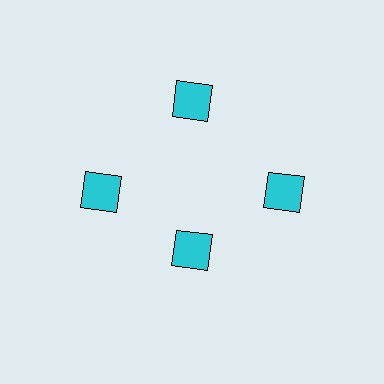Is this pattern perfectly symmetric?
No. The 4 cyan squares are arranged in a ring, but one element near the 6 o'clock position is pulled inward toward the center, breaking the 4-fold rotational symmetry.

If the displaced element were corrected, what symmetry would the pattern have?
It would have 4-fold rotational symmetry — the pattern would map onto itself every 90 degrees.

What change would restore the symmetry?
The symmetry would be restored by moving it outward, back onto the ring so that all 4 squares sit at equal angles and equal distance from the center.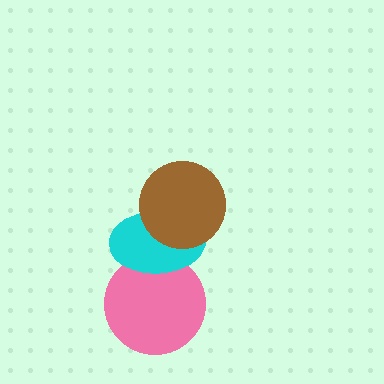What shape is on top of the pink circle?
The cyan ellipse is on top of the pink circle.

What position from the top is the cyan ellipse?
The cyan ellipse is 2nd from the top.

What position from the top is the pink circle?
The pink circle is 3rd from the top.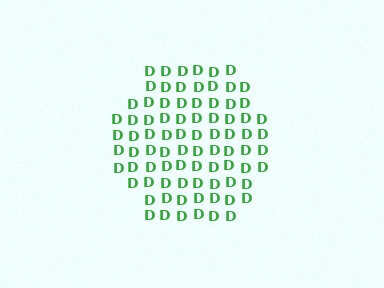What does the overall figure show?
The overall figure shows a hexagon.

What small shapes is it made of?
It is made of small letter D's.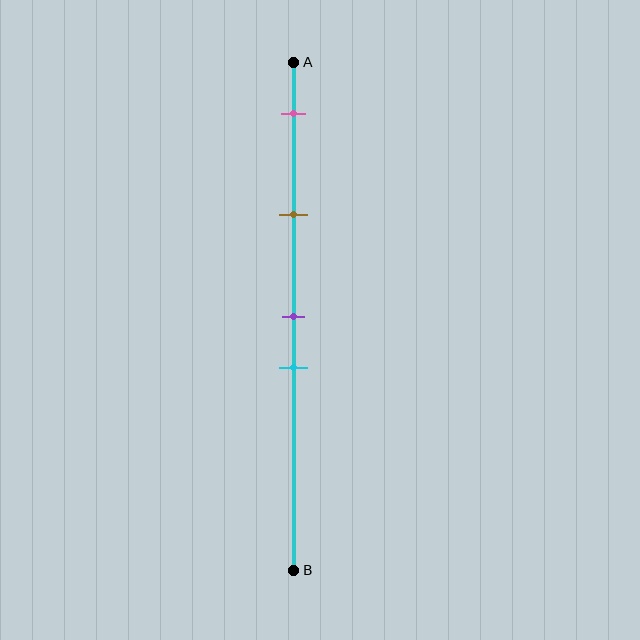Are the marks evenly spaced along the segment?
No, the marks are not evenly spaced.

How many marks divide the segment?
There are 4 marks dividing the segment.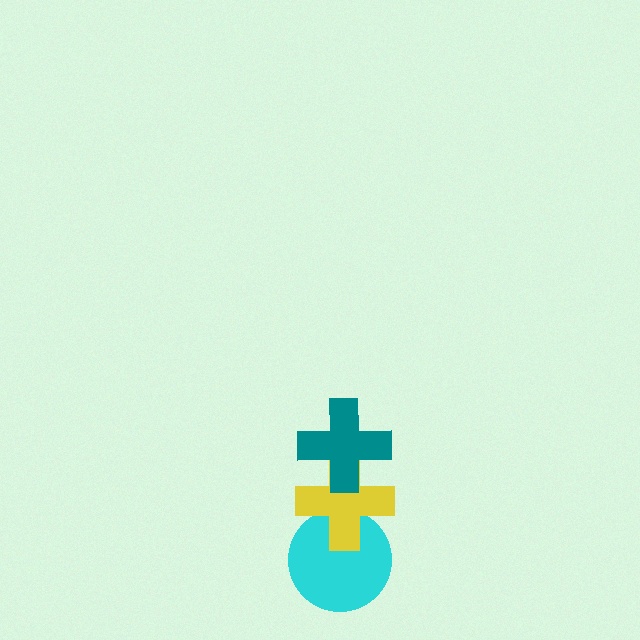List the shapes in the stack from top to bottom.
From top to bottom: the teal cross, the yellow cross, the cyan circle.